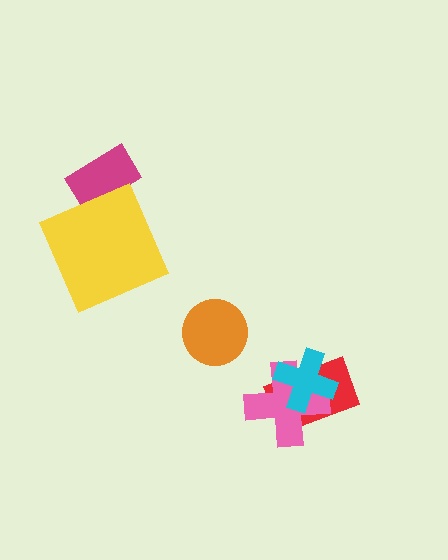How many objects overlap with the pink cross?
2 objects overlap with the pink cross.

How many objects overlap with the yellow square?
1 object overlaps with the yellow square.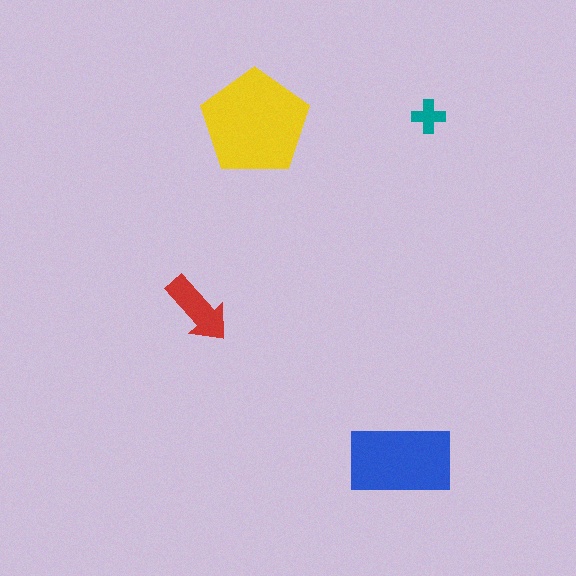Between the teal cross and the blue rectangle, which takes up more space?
The blue rectangle.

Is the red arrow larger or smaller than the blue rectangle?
Smaller.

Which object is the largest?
The yellow pentagon.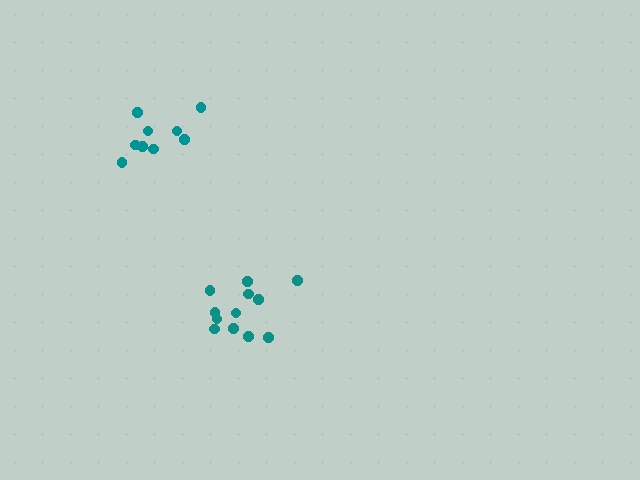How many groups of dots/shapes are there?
There are 2 groups.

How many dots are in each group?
Group 1: 12 dots, Group 2: 9 dots (21 total).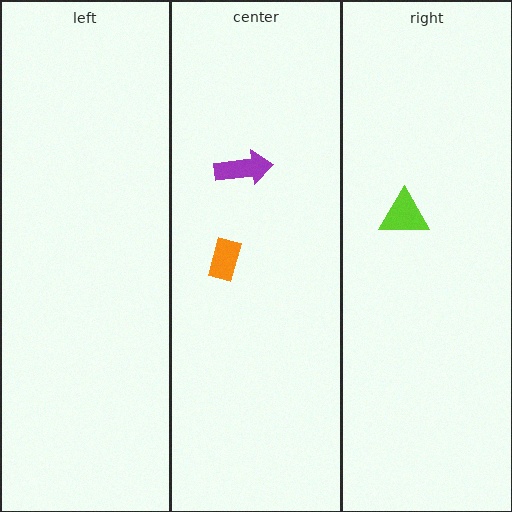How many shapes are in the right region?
1.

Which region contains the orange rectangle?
The center region.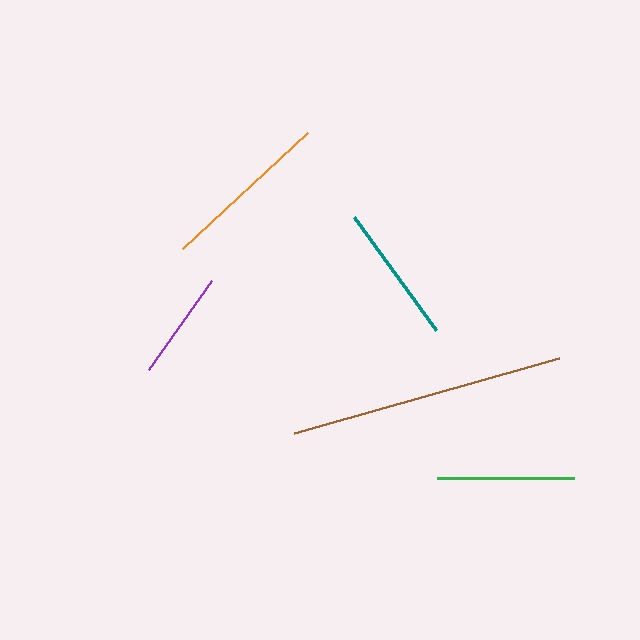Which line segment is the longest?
The brown line is the longest at approximately 276 pixels.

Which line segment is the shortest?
The purple line is the shortest at approximately 109 pixels.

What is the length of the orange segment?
The orange segment is approximately 170 pixels long.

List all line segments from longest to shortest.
From longest to shortest: brown, orange, teal, green, purple.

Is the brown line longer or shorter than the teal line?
The brown line is longer than the teal line.